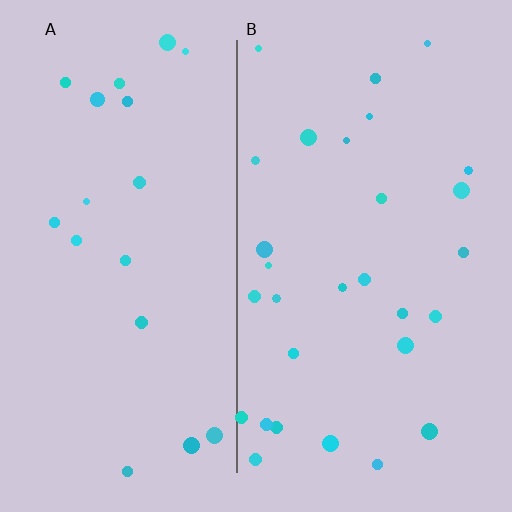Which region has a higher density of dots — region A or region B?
B (the right).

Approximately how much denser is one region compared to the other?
Approximately 1.5× — region B over region A.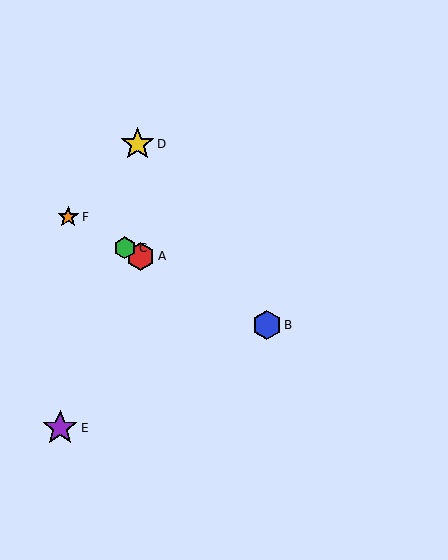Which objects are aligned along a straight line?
Objects A, B, C, F are aligned along a straight line.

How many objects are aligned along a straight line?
4 objects (A, B, C, F) are aligned along a straight line.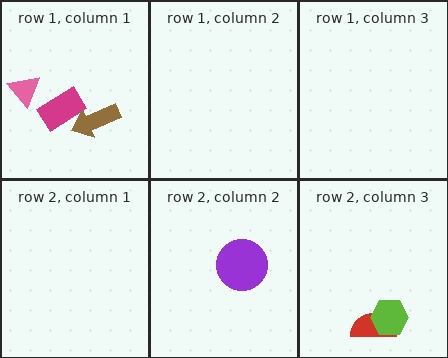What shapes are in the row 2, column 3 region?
The red semicircle, the lime hexagon.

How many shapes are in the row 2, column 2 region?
1.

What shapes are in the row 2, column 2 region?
The purple circle.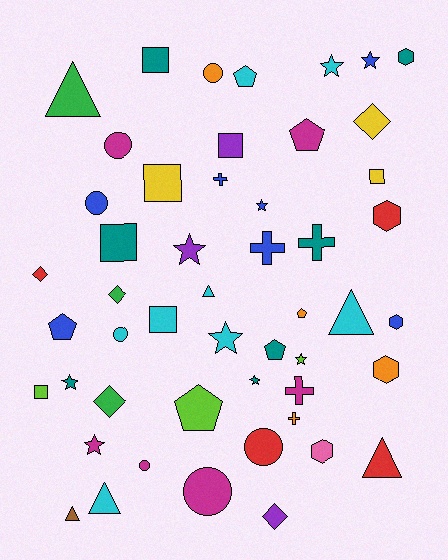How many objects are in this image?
There are 50 objects.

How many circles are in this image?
There are 7 circles.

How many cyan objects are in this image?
There are 8 cyan objects.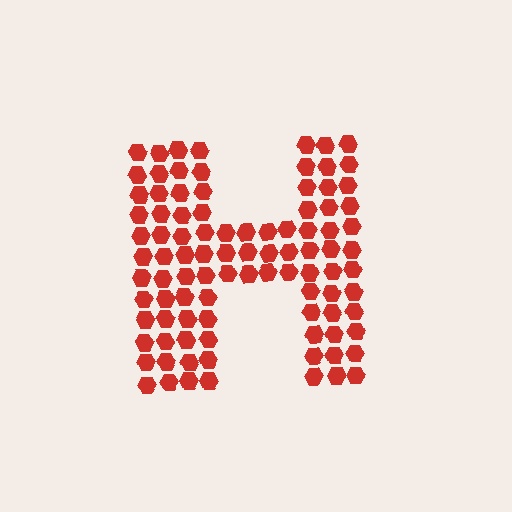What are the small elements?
The small elements are hexagons.